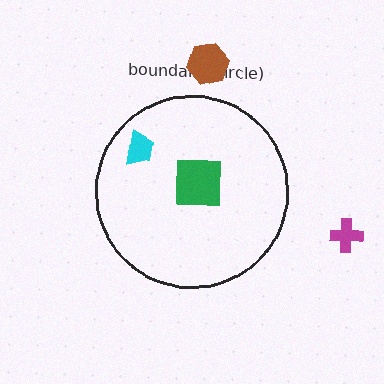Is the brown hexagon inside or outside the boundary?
Outside.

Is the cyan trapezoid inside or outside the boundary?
Inside.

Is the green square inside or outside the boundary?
Inside.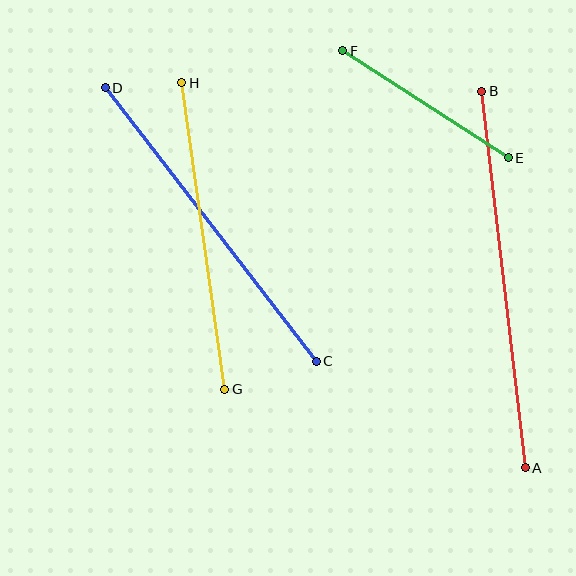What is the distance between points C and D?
The distance is approximately 346 pixels.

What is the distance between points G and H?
The distance is approximately 310 pixels.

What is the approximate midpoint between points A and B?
The midpoint is at approximately (504, 280) pixels.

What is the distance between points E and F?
The distance is approximately 197 pixels.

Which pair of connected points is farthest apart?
Points A and B are farthest apart.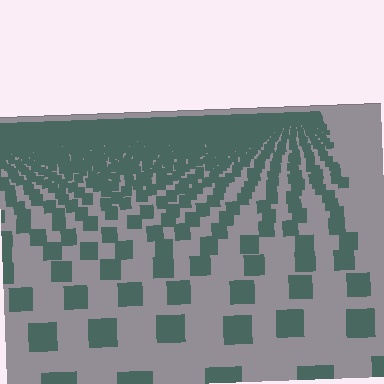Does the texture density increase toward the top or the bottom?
Density increases toward the top.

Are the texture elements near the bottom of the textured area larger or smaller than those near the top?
Larger. Near the bottom, elements are closer to the viewer and appear at a bigger on-screen size.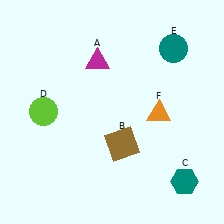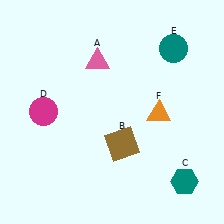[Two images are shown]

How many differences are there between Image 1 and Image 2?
There are 2 differences between the two images.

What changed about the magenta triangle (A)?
In Image 1, A is magenta. In Image 2, it changed to pink.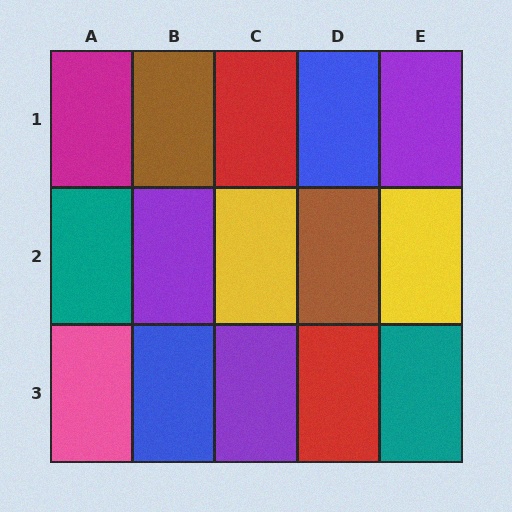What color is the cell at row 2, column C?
Yellow.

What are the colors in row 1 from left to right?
Magenta, brown, red, blue, purple.